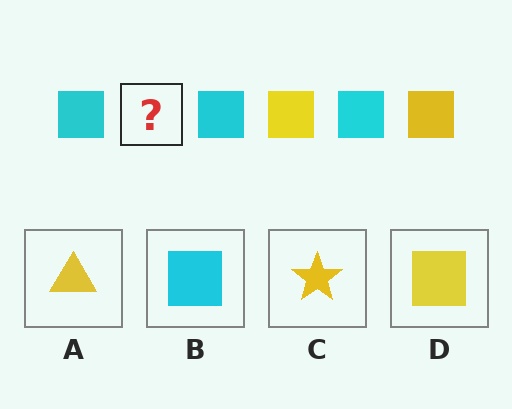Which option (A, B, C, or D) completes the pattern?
D.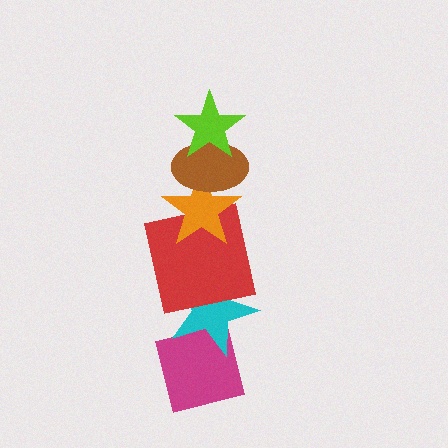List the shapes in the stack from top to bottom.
From top to bottom: the lime star, the brown ellipse, the orange star, the red square, the cyan star, the magenta square.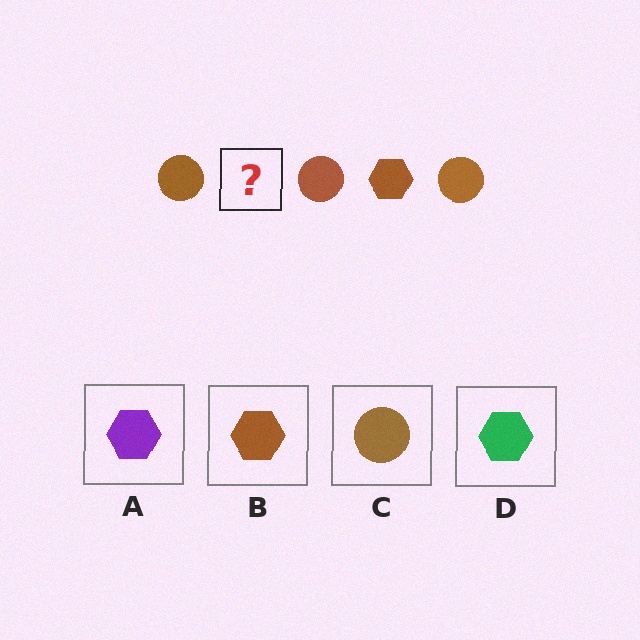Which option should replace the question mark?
Option B.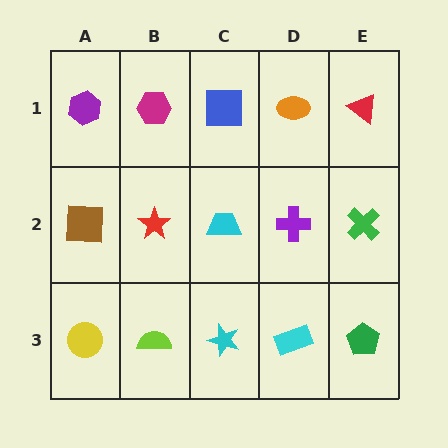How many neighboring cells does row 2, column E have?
3.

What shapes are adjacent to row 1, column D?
A purple cross (row 2, column D), a blue square (row 1, column C), a red triangle (row 1, column E).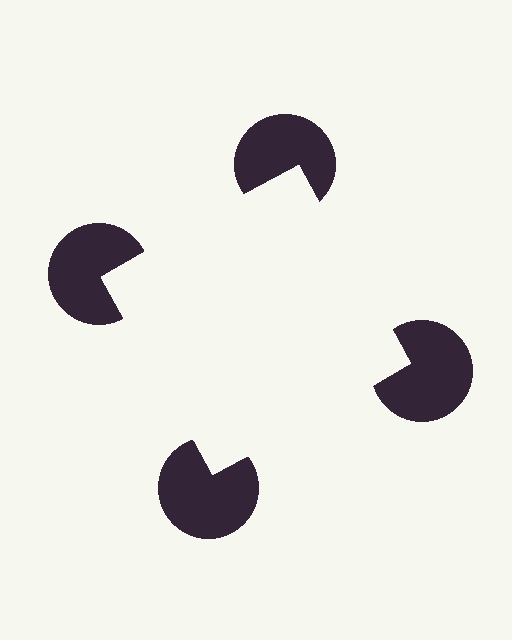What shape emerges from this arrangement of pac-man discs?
An illusory square — its edges are inferred from the aligned wedge cuts in the pac-man discs, not physically drawn.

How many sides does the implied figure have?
4 sides.